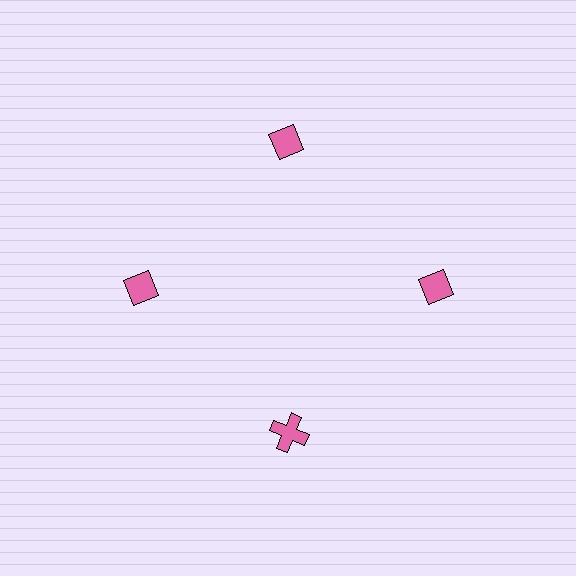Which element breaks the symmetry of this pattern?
The pink cross at roughly the 6 o'clock position breaks the symmetry. All other shapes are pink diamonds.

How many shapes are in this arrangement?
There are 4 shapes arranged in a ring pattern.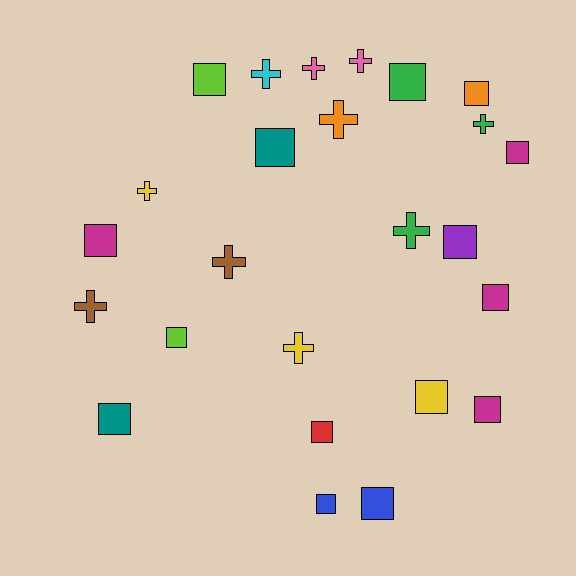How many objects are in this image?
There are 25 objects.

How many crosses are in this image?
There are 10 crosses.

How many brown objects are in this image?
There are 2 brown objects.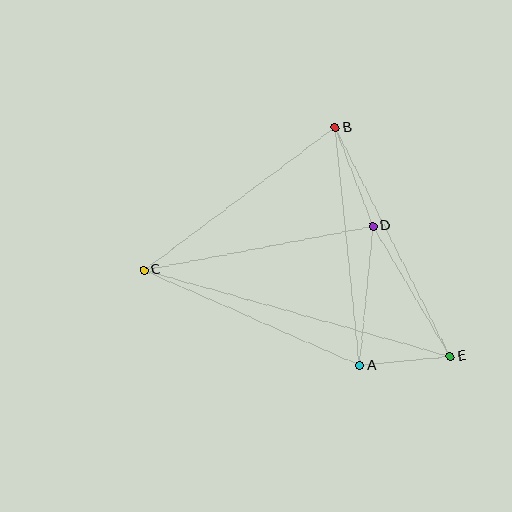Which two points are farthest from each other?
Points C and E are farthest from each other.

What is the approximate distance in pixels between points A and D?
The distance between A and D is approximately 140 pixels.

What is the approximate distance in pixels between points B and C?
The distance between B and C is approximately 239 pixels.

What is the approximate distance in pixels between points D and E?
The distance between D and E is approximately 152 pixels.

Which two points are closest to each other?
Points A and E are closest to each other.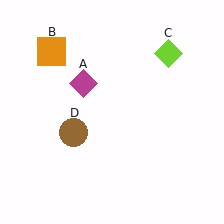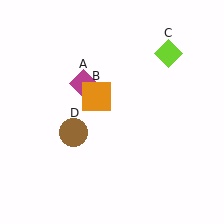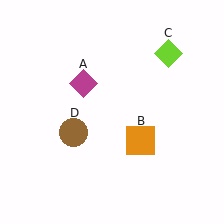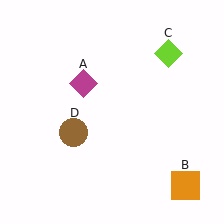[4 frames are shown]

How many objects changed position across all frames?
1 object changed position: orange square (object B).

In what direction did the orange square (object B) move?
The orange square (object B) moved down and to the right.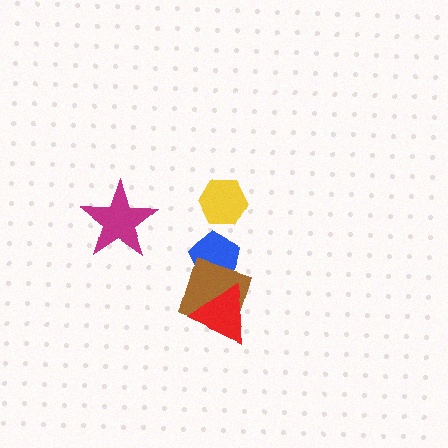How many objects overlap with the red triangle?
1 object overlaps with the red triangle.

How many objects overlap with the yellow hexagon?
0 objects overlap with the yellow hexagon.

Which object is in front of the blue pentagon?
The brown diamond is in front of the blue pentagon.